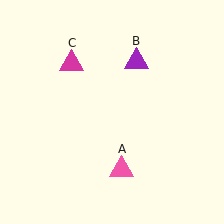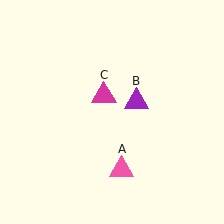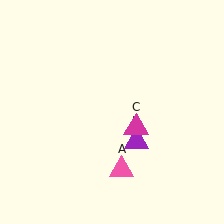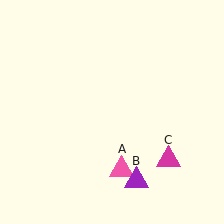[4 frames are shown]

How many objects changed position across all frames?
2 objects changed position: purple triangle (object B), magenta triangle (object C).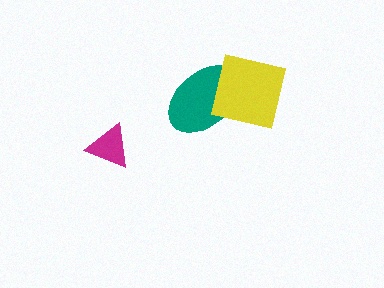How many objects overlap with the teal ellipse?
1 object overlaps with the teal ellipse.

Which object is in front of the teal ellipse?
The yellow square is in front of the teal ellipse.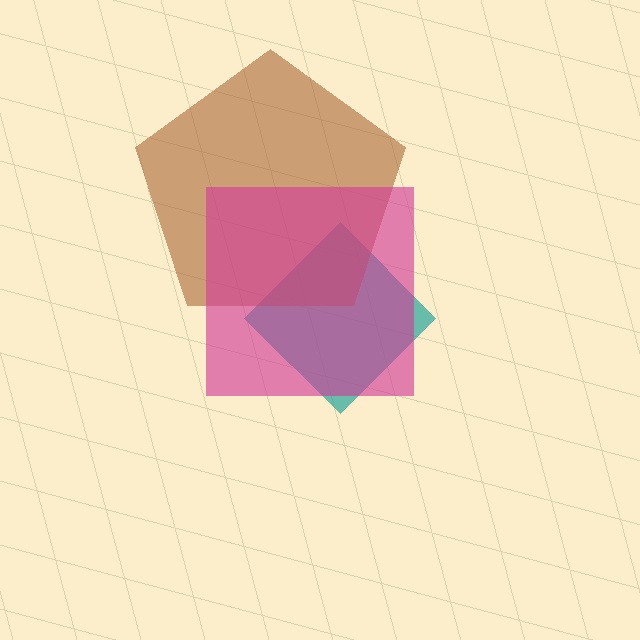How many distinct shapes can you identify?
There are 3 distinct shapes: a teal diamond, a brown pentagon, a magenta square.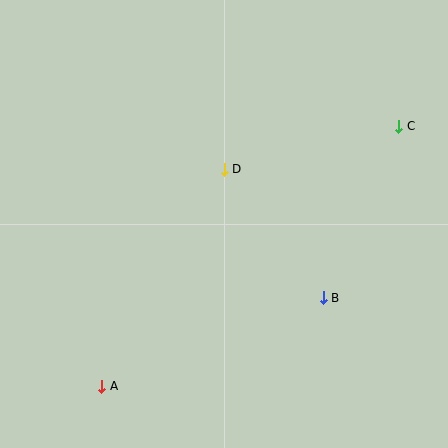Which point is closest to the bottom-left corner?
Point A is closest to the bottom-left corner.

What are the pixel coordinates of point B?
Point B is at (323, 298).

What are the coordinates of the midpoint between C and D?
The midpoint between C and D is at (312, 148).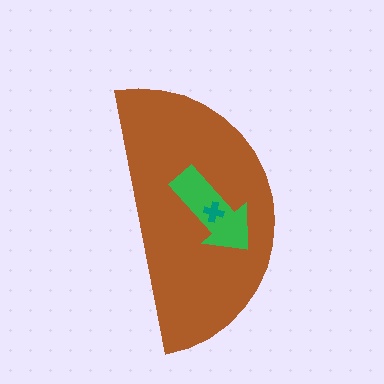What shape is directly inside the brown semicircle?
The green arrow.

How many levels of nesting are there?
3.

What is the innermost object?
The teal cross.